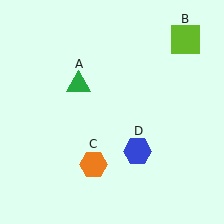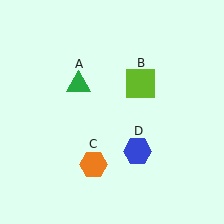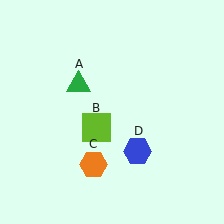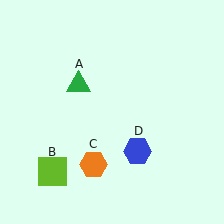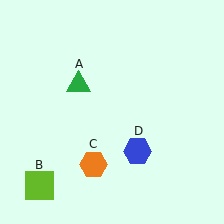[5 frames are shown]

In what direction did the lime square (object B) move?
The lime square (object B) moved down and to the left.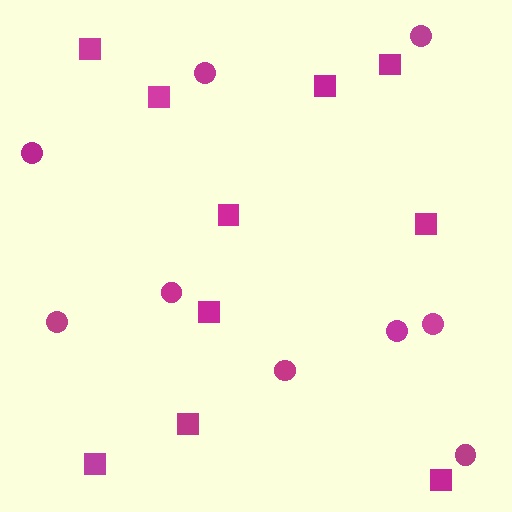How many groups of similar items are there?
There are 2 groups: one group of squares (10) and one group of circles (9).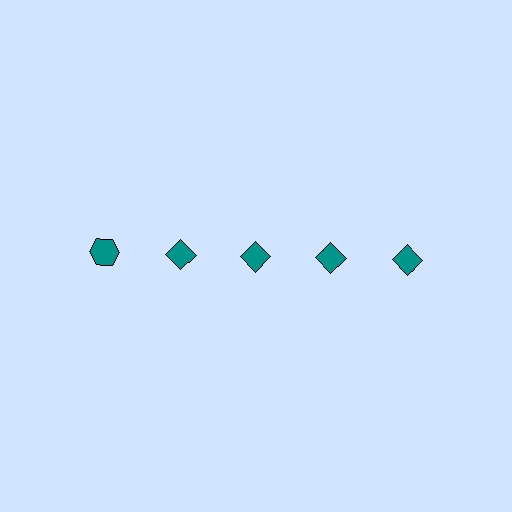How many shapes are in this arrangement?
There are 5 shapes arranged in a grid pattern.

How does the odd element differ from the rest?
It has a different shape: hexagon instead of diamond.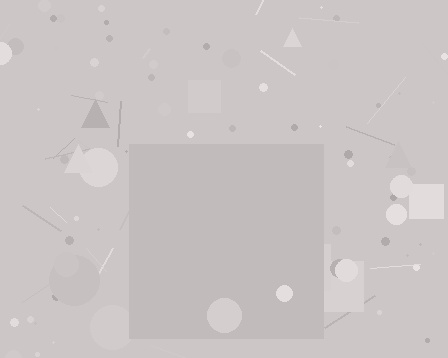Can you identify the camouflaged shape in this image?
The camouflaged shape is a square.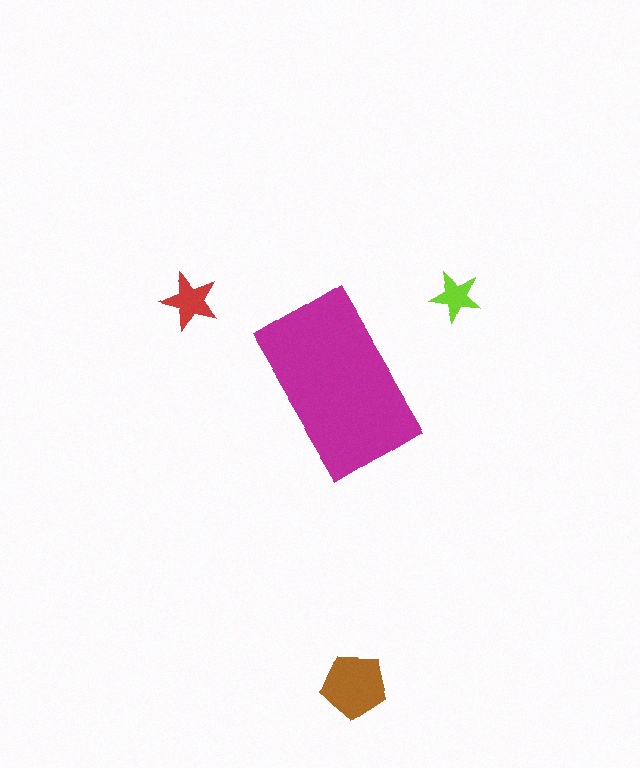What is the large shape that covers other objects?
A magenta rectangle.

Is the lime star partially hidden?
No, the lime star is fully visible.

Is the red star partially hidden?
No, the red star is fully visible.